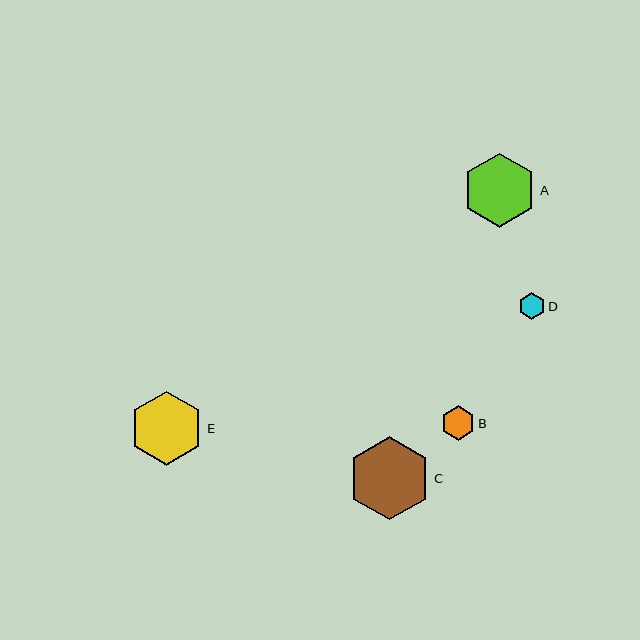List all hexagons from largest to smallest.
From largest to smallest: C, E, A, B, D.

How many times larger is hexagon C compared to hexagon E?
Hexagon C is approximately 1.1 times the size of hexagon E.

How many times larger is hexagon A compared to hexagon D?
Hexagon A is approximately 2.8 times the size of hexagon D.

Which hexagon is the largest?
Hexagon C is the largest with a size of approximately 84 pixels.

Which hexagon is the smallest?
Hexagon D is the smallest with a size of approximately 26 pixels.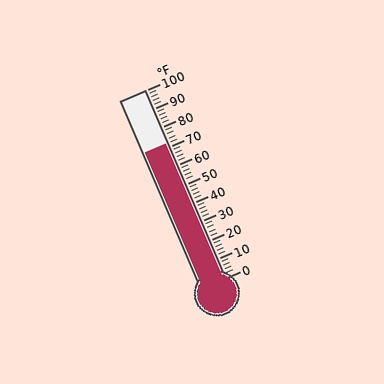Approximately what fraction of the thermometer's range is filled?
The thermometer is filled to approximately 70% of its range.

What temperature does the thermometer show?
The thermometer shows approximately 72°F.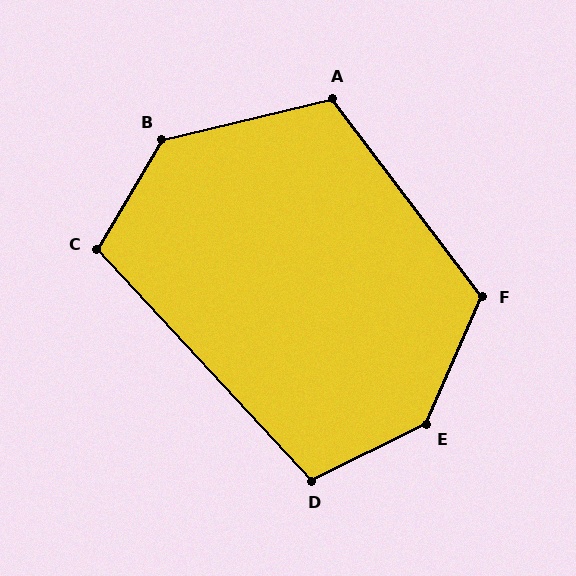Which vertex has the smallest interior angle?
D, at approximately 107 degrees.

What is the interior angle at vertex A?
Approximately 113 degrees (obtuse).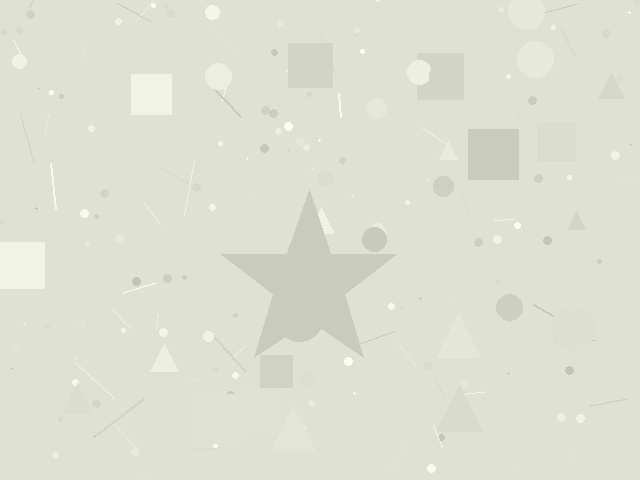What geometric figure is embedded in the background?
A star is embedded in the background.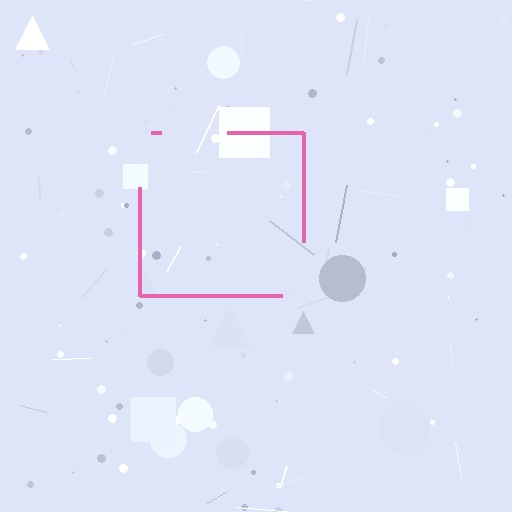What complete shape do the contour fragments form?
The contour fragments form a square.